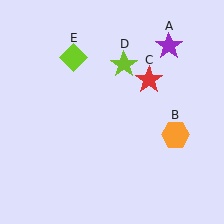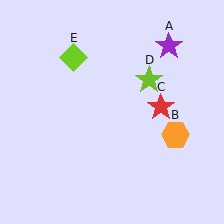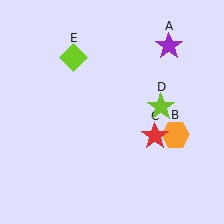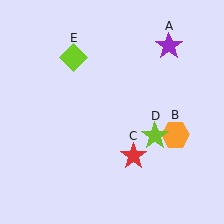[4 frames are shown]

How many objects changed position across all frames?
2 objects changed position: red star (object C), lime star (object D).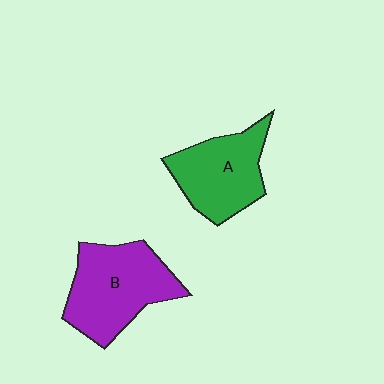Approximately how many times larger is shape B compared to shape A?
Approximately 1.2 times.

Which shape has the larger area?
Shape B (purple).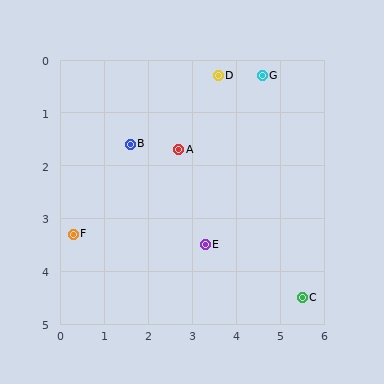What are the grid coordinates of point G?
Point G is at approximately (4.6, 0.3).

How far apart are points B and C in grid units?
Points B and C are about 4.9 grid units apart.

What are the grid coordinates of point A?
Point A is at approximately (2.7, 1.7).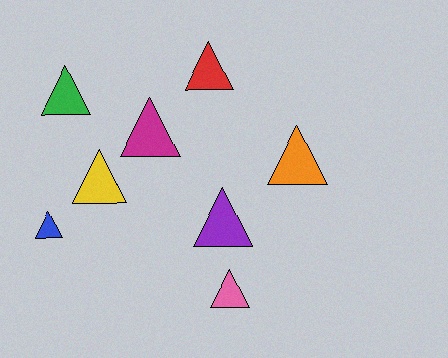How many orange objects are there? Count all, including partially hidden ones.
There is 1 orange object.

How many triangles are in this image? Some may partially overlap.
There are 8 triangles.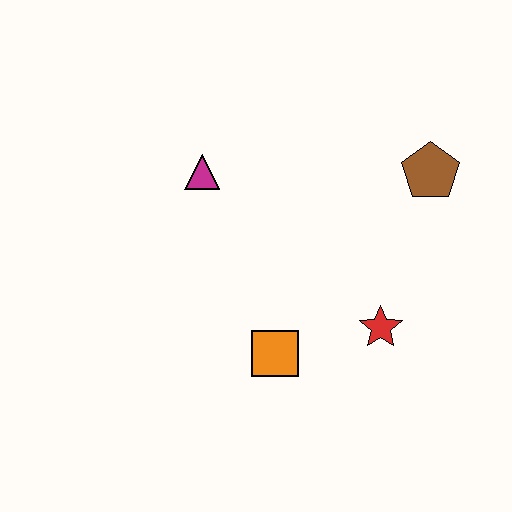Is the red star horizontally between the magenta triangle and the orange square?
No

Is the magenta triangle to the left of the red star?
Yes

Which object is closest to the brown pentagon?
The red star is closest to the brown pentagon.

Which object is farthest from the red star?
The magenta triangle is farthest from the red star.